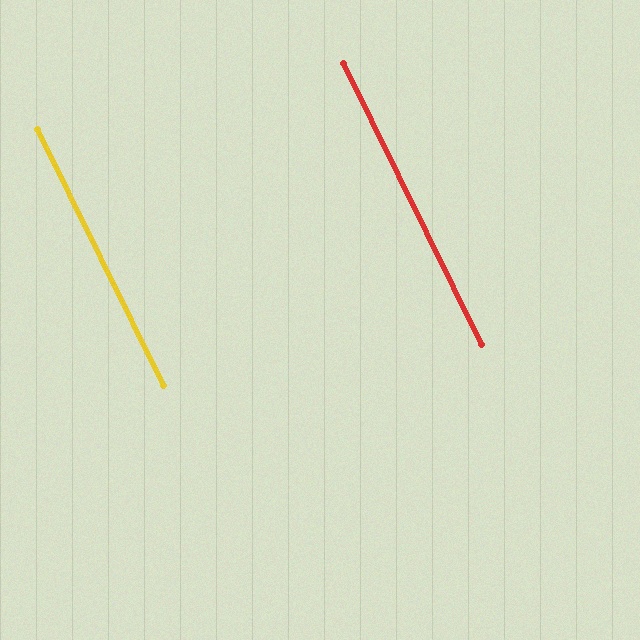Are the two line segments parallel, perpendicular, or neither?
Parallel — their directions differ by only 0.1°.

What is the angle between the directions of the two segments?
Approximately 0 degrees.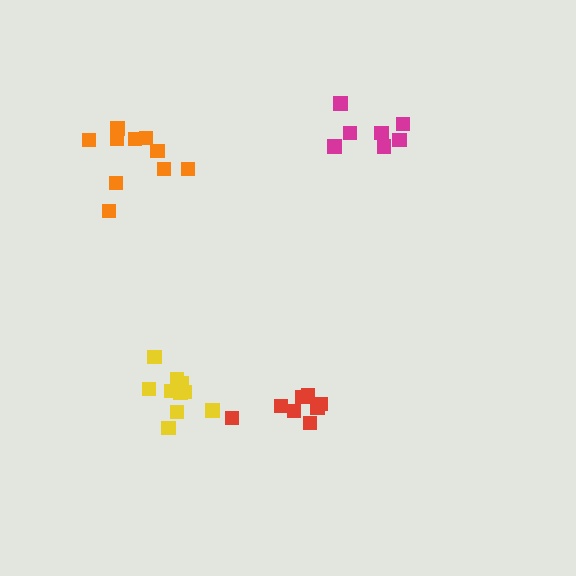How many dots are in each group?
Group 1: 10 dots, Group 2: 10 dots, Group 3: 8 dots, Group 4: 7 dots (35 total).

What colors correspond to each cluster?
The clusters are colored: yellow, orange, red, magenta.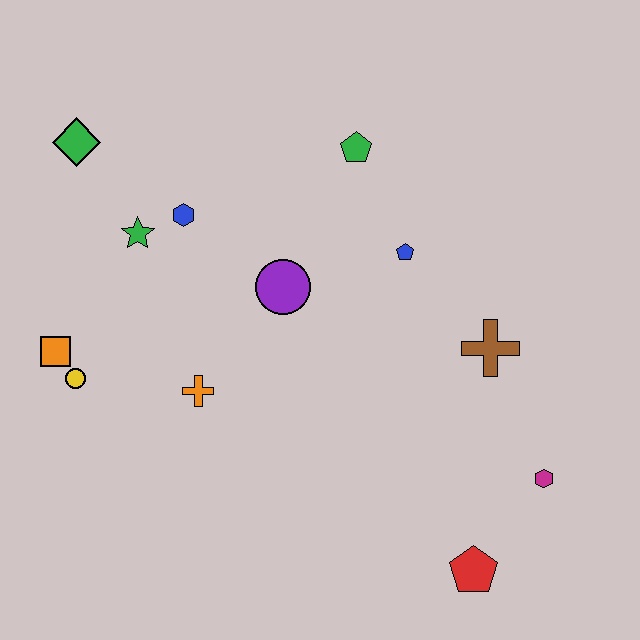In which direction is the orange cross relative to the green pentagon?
The orange cross is below the green pentagon.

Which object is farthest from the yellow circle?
The magenta hexagon is farthest from the yellow circle.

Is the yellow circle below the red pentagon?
No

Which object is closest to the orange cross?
The yellow circle is closest to the orange cross.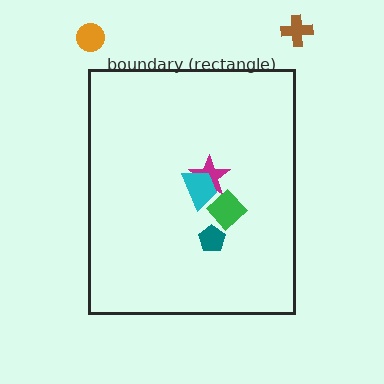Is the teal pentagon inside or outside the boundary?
Inside.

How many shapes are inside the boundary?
4 inside, 2 outside.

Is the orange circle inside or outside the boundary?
Outside.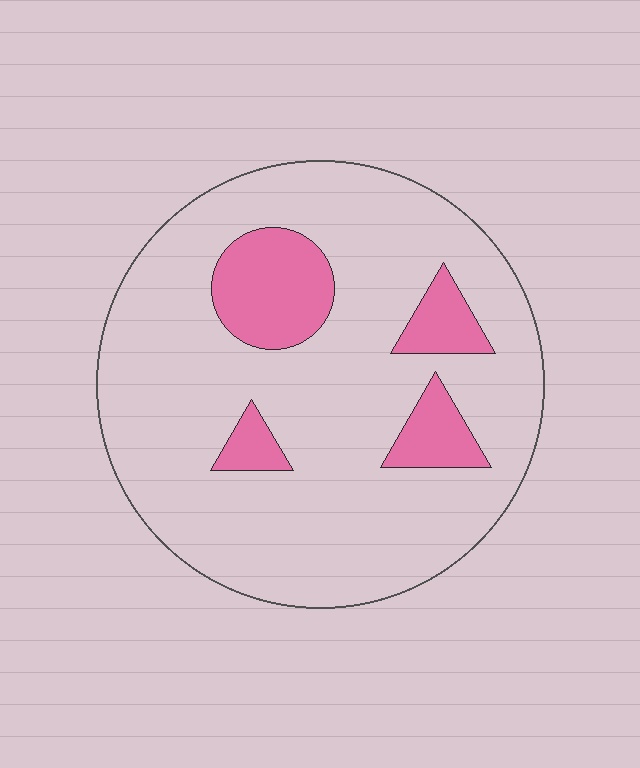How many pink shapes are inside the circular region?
4.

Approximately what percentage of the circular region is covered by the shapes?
Approximately 15%.